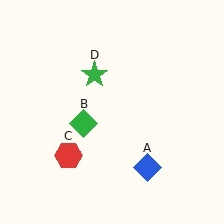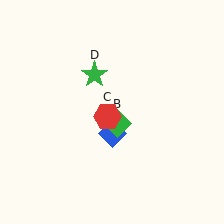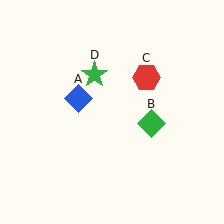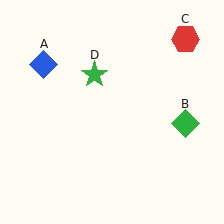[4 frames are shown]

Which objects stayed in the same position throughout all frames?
Green star (object D) remained stationary.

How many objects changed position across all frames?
3 objects changed position: blue diamond (object A), green diamond (object B), red hexagon (object C).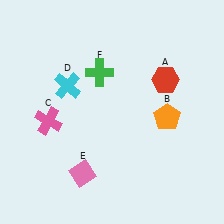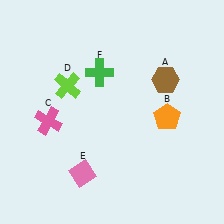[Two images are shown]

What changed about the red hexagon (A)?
In Image 1, A is red. In Image 2, it changed to brown.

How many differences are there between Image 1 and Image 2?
There are 2 differences between the two images.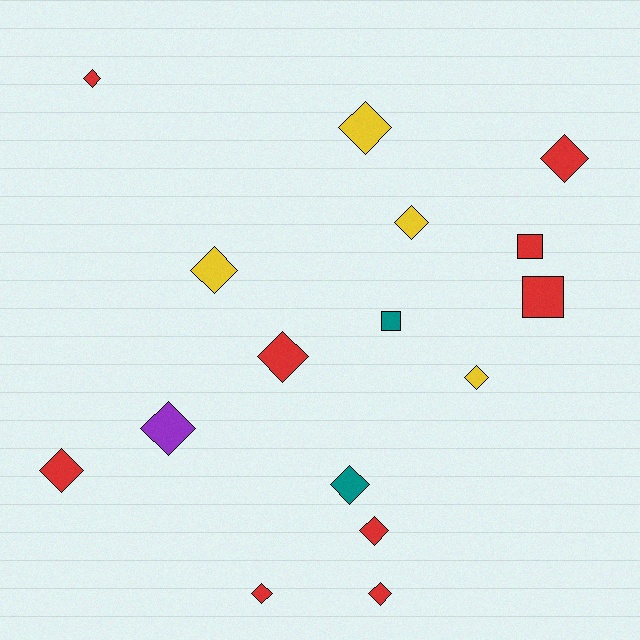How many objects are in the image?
There are 16 objects.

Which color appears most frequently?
Red, with 9 objects.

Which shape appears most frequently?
Diamond, with 13 objects.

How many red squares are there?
There are 2 red squares.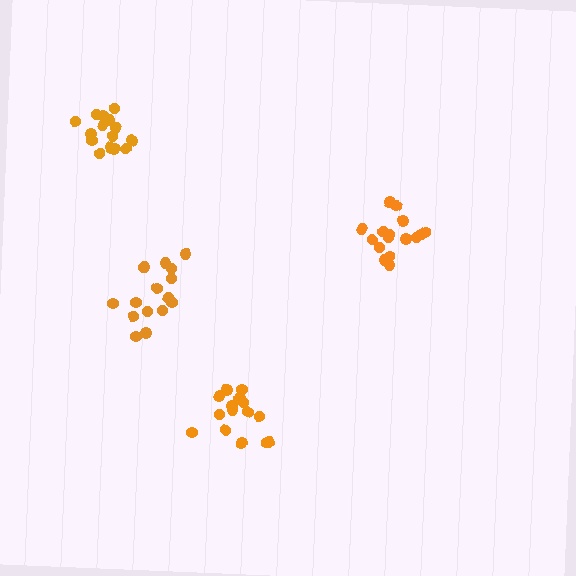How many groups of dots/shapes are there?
There are 4 groups.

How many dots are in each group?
Group 1: 15 dots, Group 2: 15 dots, Group 3: 17 dots, Group 4: 16 dots (63 total).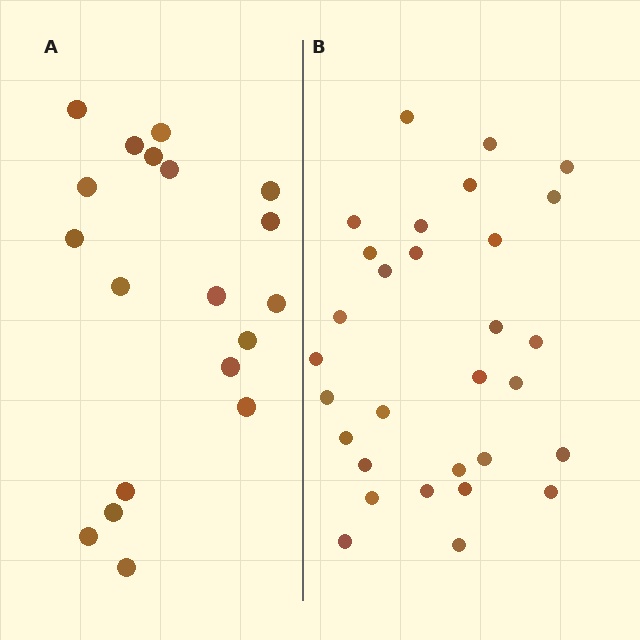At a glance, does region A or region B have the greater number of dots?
Region B (the right region) has more dots.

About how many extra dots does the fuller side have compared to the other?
Region B has roughly 12 or so more dots than region A.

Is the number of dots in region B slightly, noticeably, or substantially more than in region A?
Region B has substantially more. The ratio is roughly 1.6 to 1.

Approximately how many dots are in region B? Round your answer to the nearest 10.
About 30 dots.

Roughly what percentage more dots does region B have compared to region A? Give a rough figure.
About 60% more.